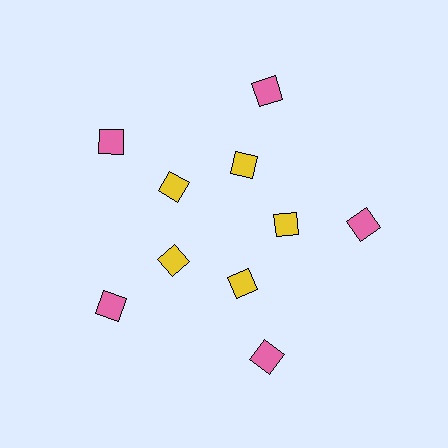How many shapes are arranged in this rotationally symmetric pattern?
There are 10 shapes, arranged in 5 groups of 2.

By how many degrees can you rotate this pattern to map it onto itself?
The pattern maps onto itself every 72 degrees of rotation.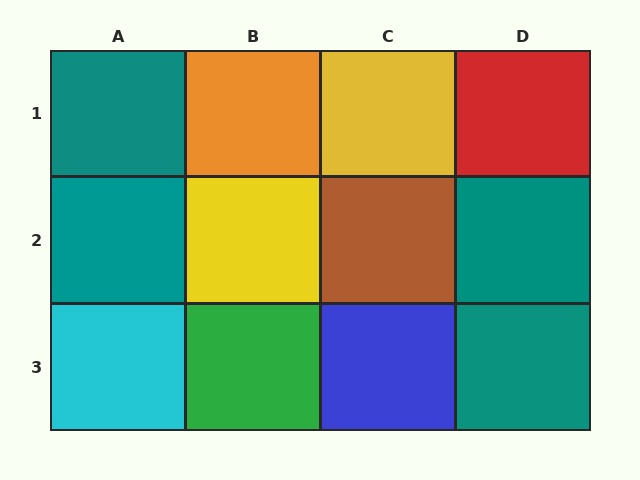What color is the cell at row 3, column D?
Teal.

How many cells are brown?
1 cell is brown.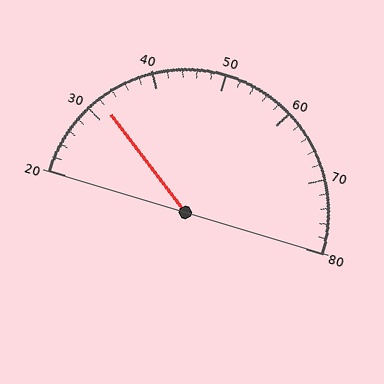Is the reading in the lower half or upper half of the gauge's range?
The reading is in the lower half of the range (20 to 80).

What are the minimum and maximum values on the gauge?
The gauge ranges from 20 to 80.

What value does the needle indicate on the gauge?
The needle indicates approximately 32.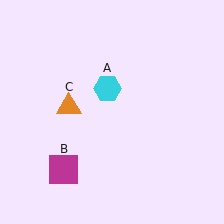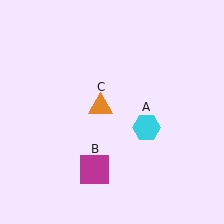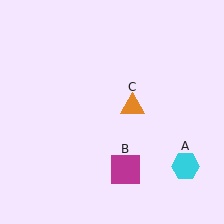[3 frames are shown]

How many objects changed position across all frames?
3 objects changed position: cyan hexagon (object A), magenta square (object B), orange triangle (object C).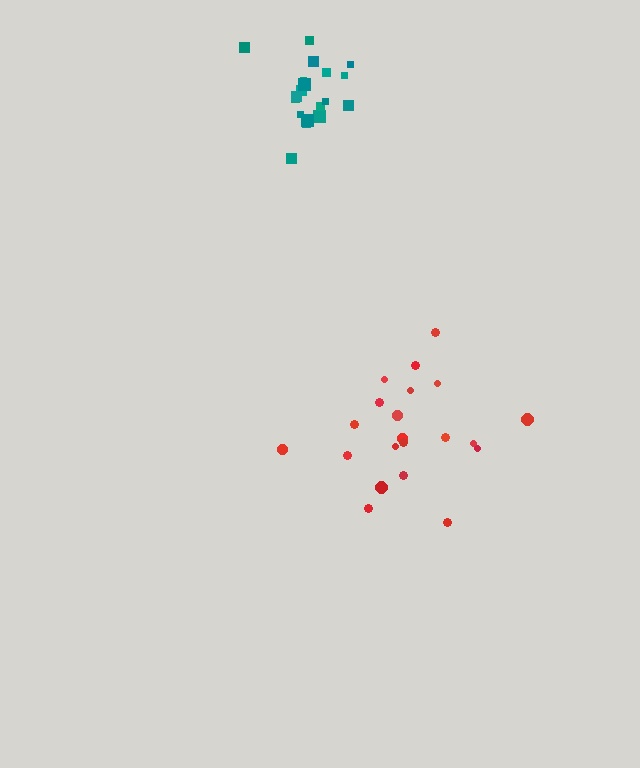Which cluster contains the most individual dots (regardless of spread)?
Red (21).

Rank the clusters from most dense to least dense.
teal, red.